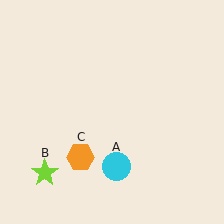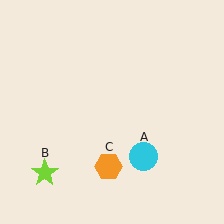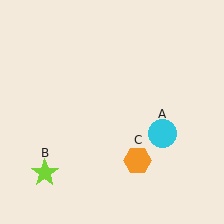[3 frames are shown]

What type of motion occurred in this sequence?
The cyan circle (object A), orange hexagon (object C) rotated counterclockwise around the center of the scene.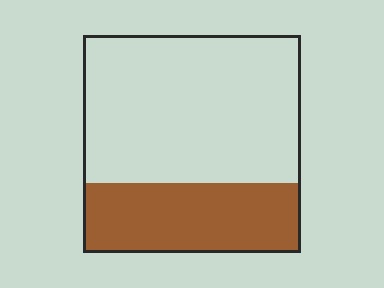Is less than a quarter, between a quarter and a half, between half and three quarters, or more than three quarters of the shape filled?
Between a quarter and a half.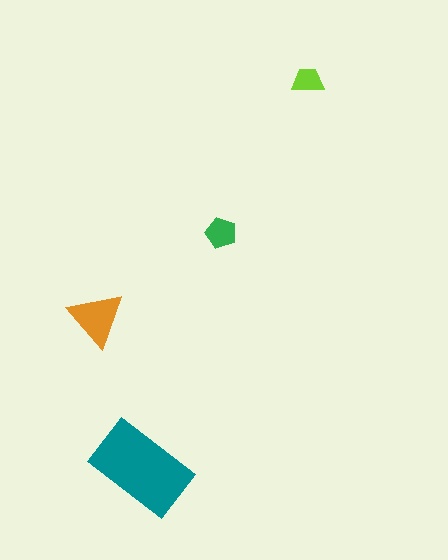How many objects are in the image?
There are 4 objects in the image.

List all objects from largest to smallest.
The teal rectangle, the orange triangle, the green pentagon, the lime trapezoid.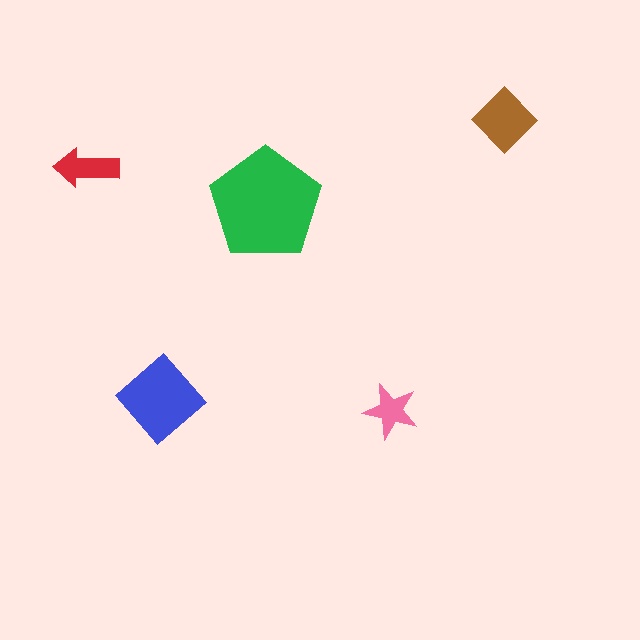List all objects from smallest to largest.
The pink star, the red arrow, the brown diamond, the blue diamond, the green pentagon.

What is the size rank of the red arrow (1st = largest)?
4th.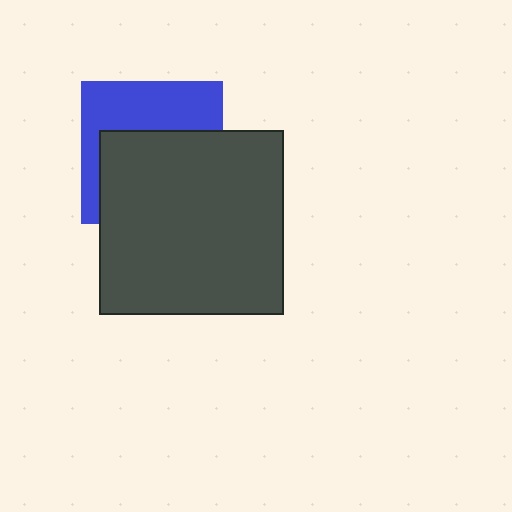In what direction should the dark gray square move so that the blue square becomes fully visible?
The dark gray square should move down. That is the shortest direction to clear the overlap and leave the blue square fully visible.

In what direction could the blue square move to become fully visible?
The blue square could move up. That would shift it out from behind the dark gray square entirely.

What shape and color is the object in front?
The object in front is a dark gray square.